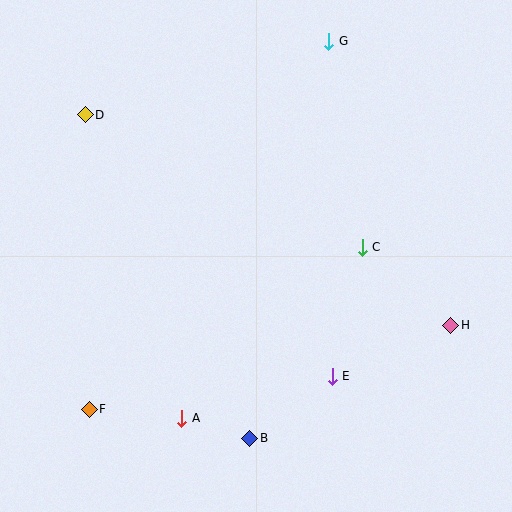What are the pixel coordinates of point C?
Point C is at (362, 247).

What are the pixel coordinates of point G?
Point G is at (329, 41).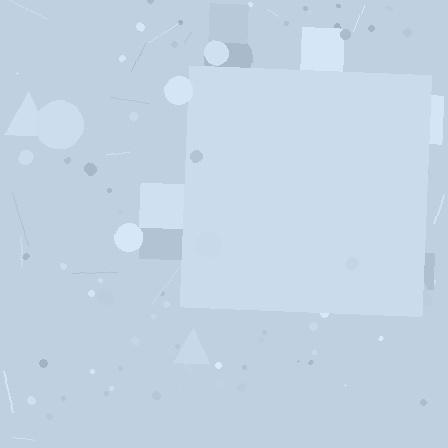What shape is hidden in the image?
A square is hidden in the image.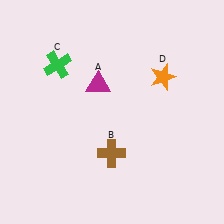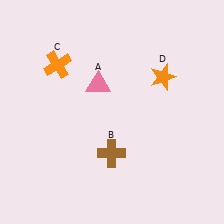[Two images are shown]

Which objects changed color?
A changed from magenta to pink. C changed from green to orange.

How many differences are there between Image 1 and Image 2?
There are 2 differences between the two images.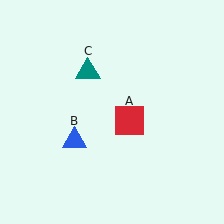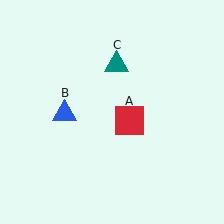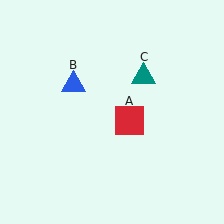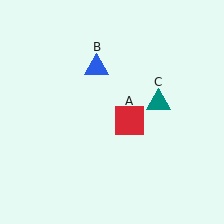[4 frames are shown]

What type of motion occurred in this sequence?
The blue triangle (object B), teal triangle (object C) rotated clockwise around the center of the scene.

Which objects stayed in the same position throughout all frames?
Red square (object A) remained stationary.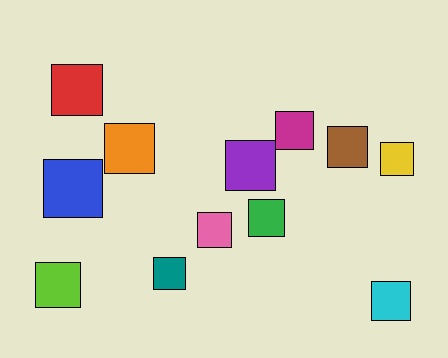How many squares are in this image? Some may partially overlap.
There are 12 squares.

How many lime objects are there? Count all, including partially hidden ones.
There is 1 lime object.